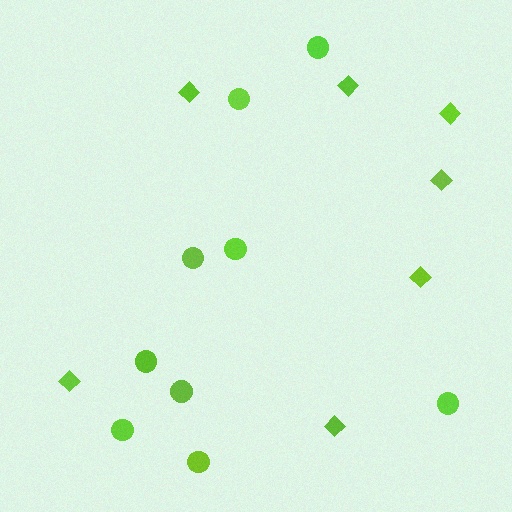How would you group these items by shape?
There are 2 groups: one group of diamonds (7) and one group of circles (9).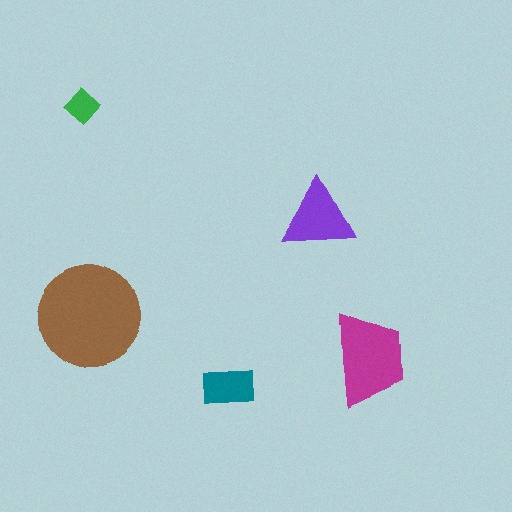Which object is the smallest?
The green diamond.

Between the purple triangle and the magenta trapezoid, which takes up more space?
The magenta trapezoid.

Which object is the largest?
The brown circle.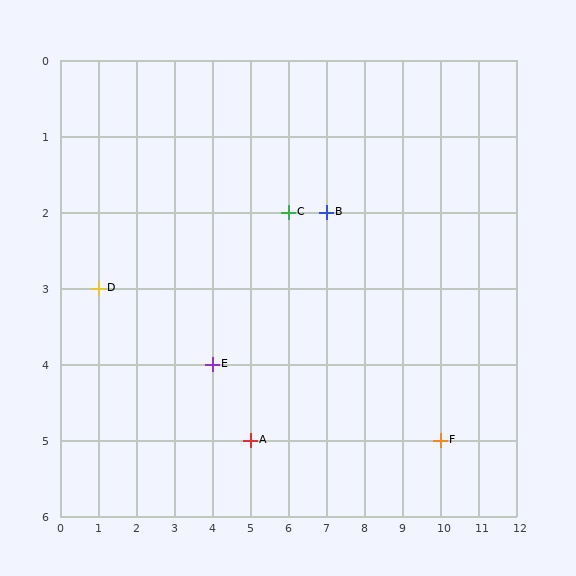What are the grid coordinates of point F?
Point F is at grid coordinates (10, 5).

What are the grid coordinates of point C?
Point C is at grid coordinates (6, 2).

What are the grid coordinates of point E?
Point E is at grid coordinates (4, 4).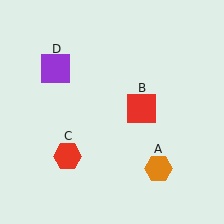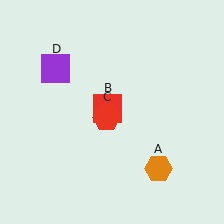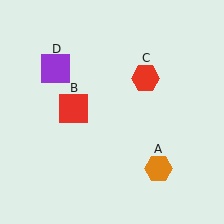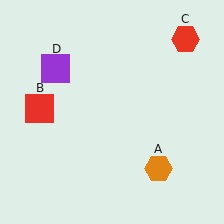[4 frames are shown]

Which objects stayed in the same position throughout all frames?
Orange hexagon (object A) and purple square (object D) remained stationary.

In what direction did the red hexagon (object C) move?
The red hexagon (object C) moved up and to the right.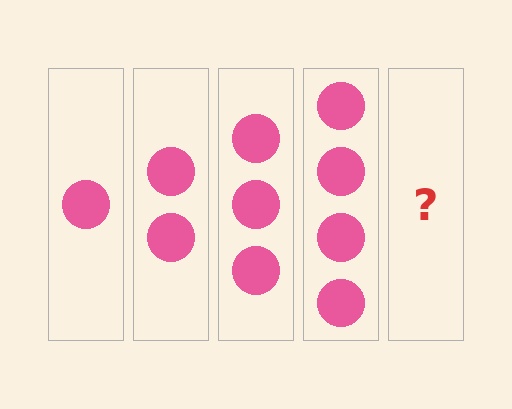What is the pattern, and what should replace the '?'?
The pattern is that each step adds one more circle. The '?' should be 5 circles.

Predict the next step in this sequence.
The next step is 5 circles.